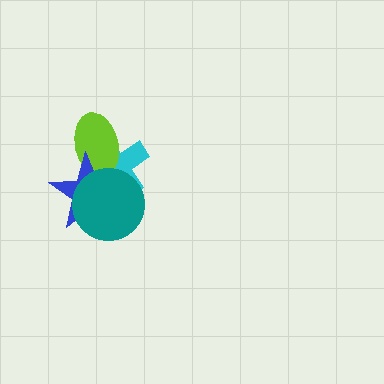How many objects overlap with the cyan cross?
3 objects overlap with the cyan cross.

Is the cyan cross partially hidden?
Yes, it is partially covered by another shape.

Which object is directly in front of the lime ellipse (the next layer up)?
The blue star is directly in front of the lime ellipse.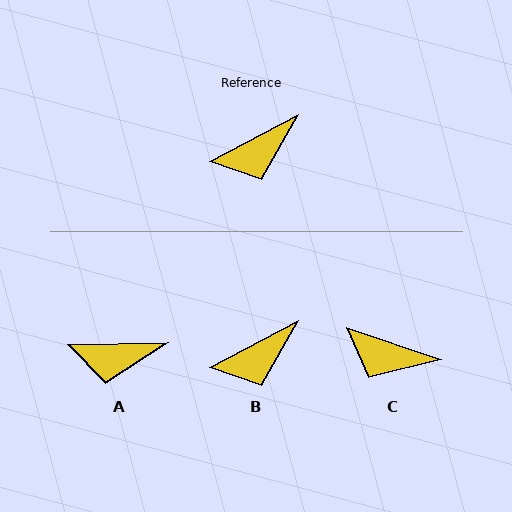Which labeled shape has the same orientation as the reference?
B.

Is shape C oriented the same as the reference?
No, it is off by about 46 degrees.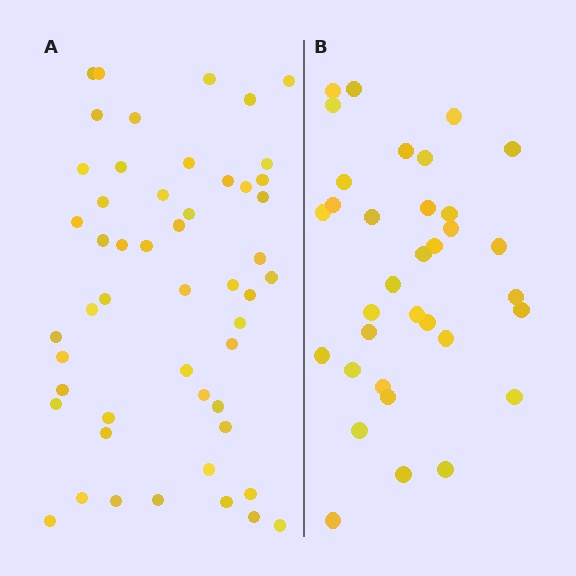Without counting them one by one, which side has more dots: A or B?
Region A (the left region) has more dots.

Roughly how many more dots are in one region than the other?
Region A has approximately 15 more dots than region B.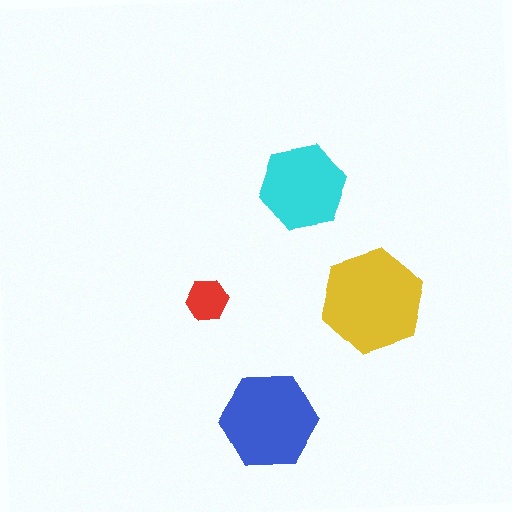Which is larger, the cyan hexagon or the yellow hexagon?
The yellow one.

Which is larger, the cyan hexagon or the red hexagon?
The cyan one.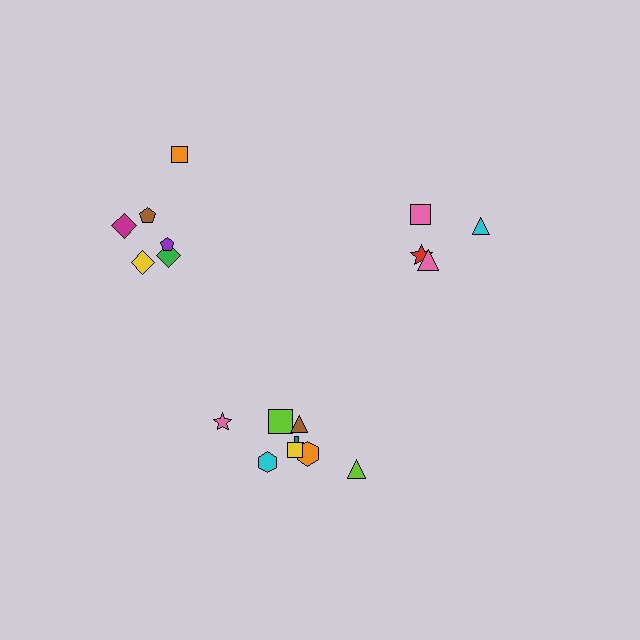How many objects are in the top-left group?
There are 6 objects.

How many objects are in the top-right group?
There are 4 objects.